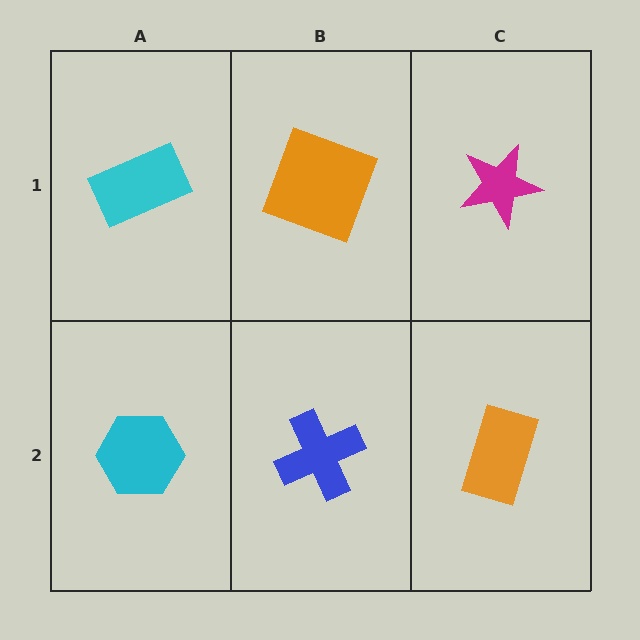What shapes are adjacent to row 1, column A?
A cyan hexagon (row 2, column A), an orange square (row 1, column B).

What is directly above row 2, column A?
A cyan rectangle.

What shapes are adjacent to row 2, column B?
An orange square (row 1, column B), a cyan hexagon (row 2, column A), an orange rectangle (row 2, column C).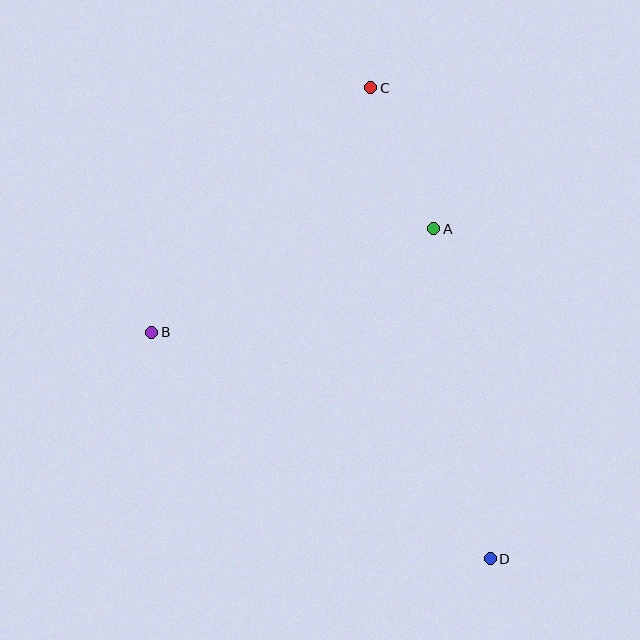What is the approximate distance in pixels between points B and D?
The distance between B and D is approximately 407 pixels.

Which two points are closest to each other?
Points A and C are closest to each other.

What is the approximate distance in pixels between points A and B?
The distance between A and B is approximately 300 pixels.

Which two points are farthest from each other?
Points C and D are farthest from each other.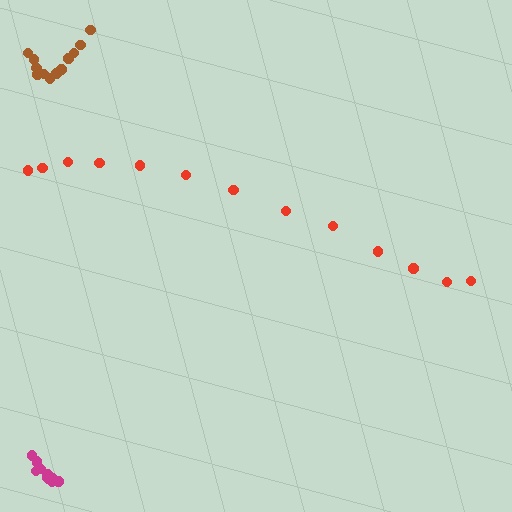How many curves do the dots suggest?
There are 3 distinct paths.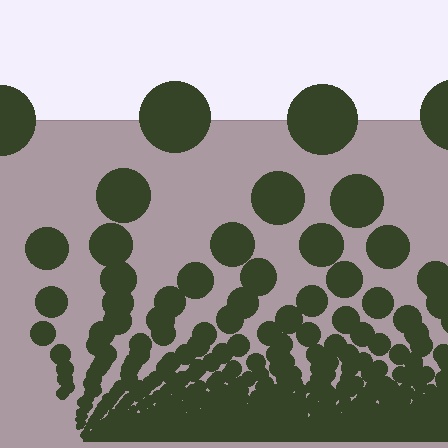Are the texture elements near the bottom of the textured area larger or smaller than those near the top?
Smaller. The gradient is inverted — elements near the bottom are smaller and denser.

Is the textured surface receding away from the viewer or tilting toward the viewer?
The surface appears to tilt toward the viewer. Texture elements get larger and sparser toward the top.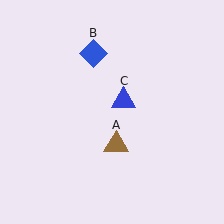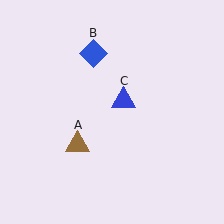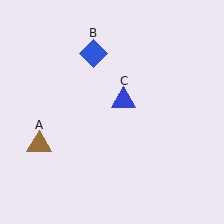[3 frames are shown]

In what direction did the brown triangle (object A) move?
The brown triangle (object A) moved left.